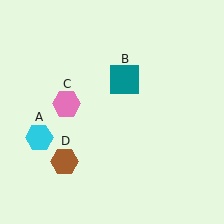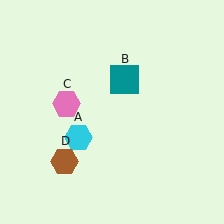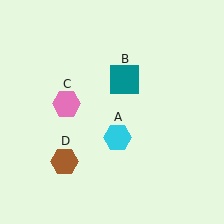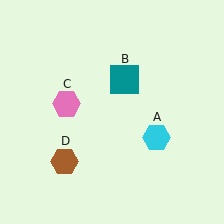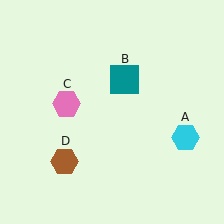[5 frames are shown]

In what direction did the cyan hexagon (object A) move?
The cyan hexagon (object A) moved right.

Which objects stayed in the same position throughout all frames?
Teal square (object B) and pink hexagon (object C) and brown hexagon (object D) remained stationary.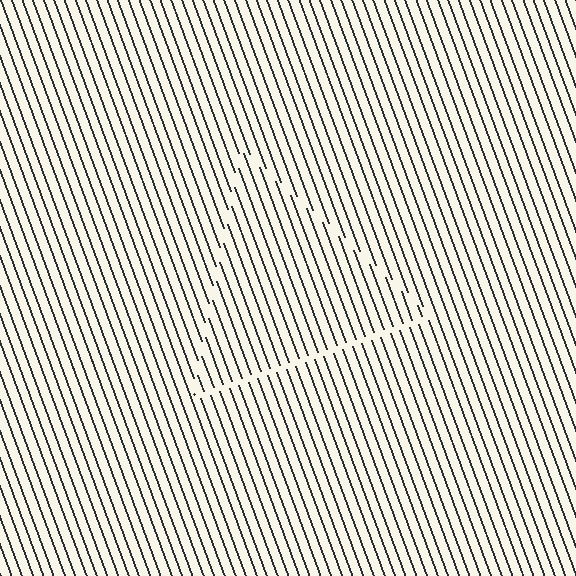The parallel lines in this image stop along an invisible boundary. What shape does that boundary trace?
An illusory triangle. The interior of the shape contains the same grating, shifted by half a period — the contour is defined by the phase discontinuity where line-ends from the inner and outer gratings abut.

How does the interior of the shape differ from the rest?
The interior of the shape contains the same grating, shifted by half a period — the contour is defined by the phase discontinuity where line-ends from the inner and outer gratings abut.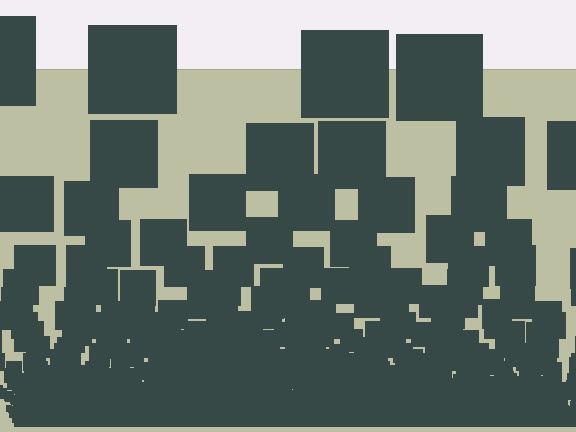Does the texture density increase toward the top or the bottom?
Density increases toward the bottom.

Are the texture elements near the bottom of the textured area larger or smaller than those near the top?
Smaller. The gradient is inverted — elements near the bottom are smaller and denser.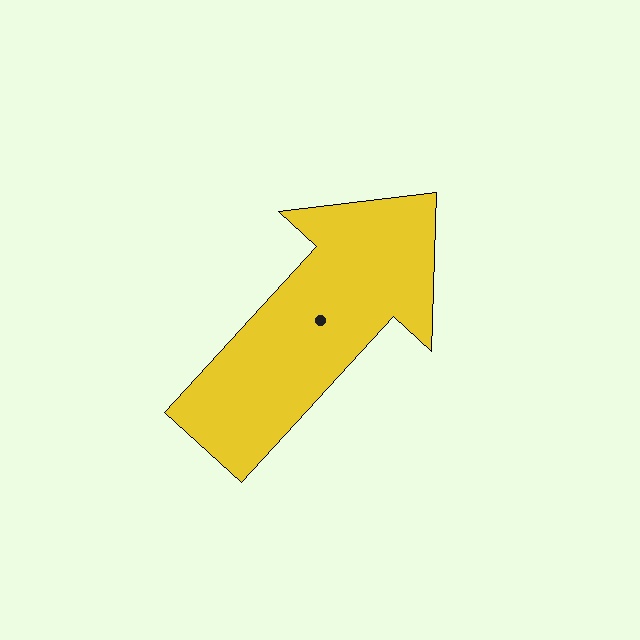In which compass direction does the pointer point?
Northeast.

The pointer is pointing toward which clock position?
Roughly 1 o'clock.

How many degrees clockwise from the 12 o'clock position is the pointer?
Approximately 42 degrees.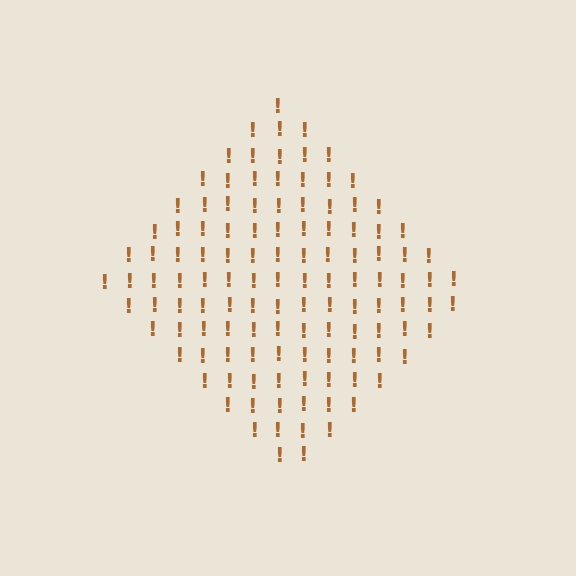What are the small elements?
The small elements are exclamation marks.